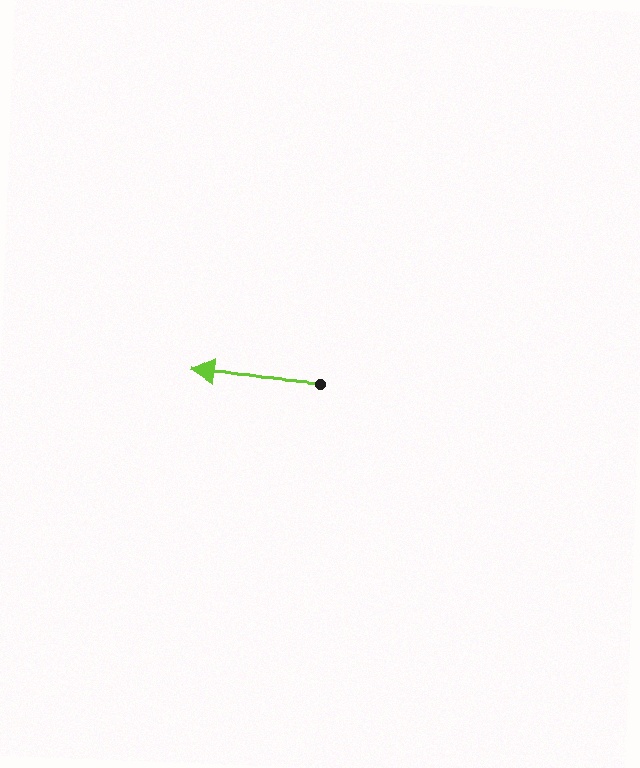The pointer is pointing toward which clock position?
Roughly 9 o'clock.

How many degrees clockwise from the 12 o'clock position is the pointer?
Approximately 274 degrees.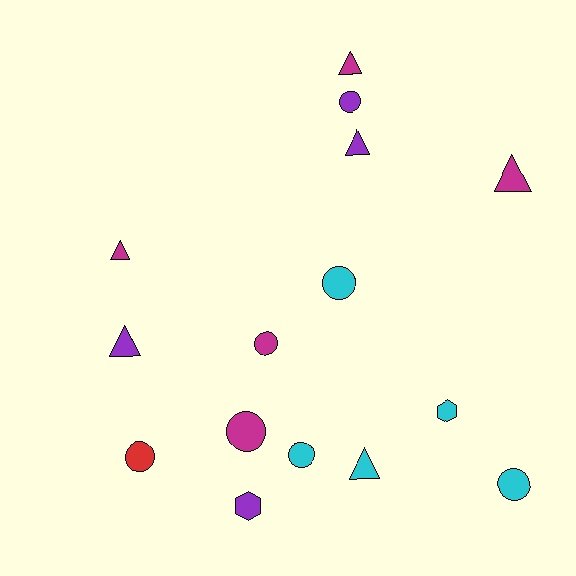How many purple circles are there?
There is 1 purple circle.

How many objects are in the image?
There are 15 objects.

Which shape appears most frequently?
Circle, with 7 objects.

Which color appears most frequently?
Cyan, with 5 objects.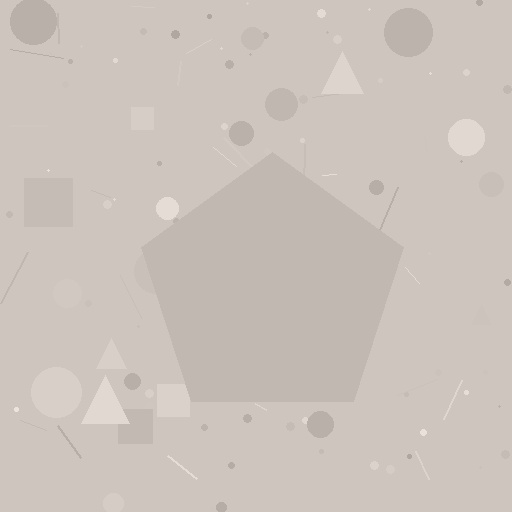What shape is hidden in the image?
A pentagon is hidden in the image.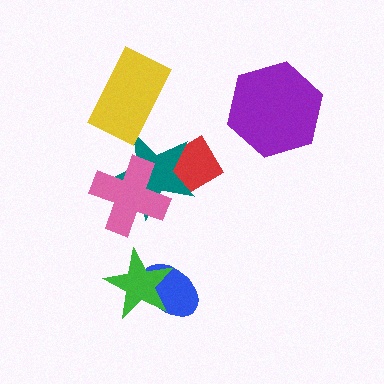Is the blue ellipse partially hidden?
Yes, it is partially covered by another shape.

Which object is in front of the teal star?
The pink cross is in front of the teal star.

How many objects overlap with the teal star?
2 objects overlap with the teal star.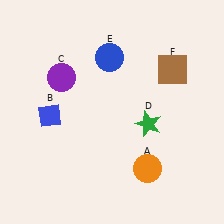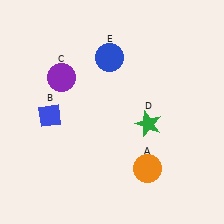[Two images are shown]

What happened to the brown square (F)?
The brown square (F) was removed in Image 2. It was in the top-right area of Image 1.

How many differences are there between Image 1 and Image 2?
There is 1 difference between the two images.